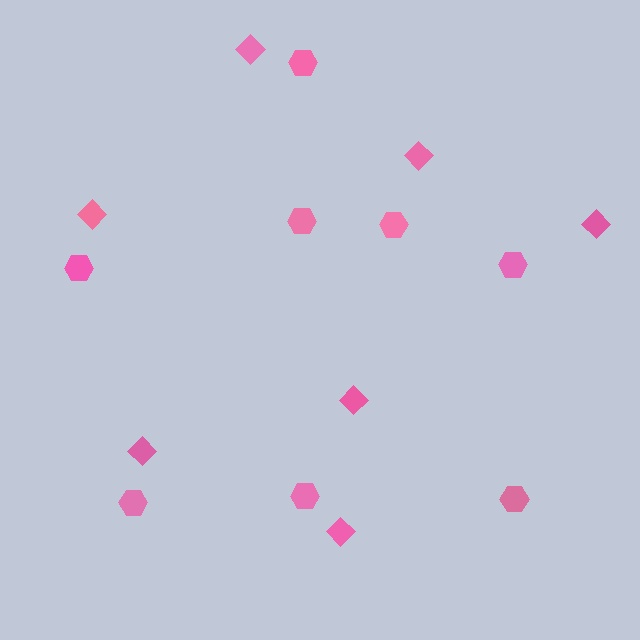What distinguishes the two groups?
There are 2 groups: one group of diamonds (7) and one group of hexagons (8).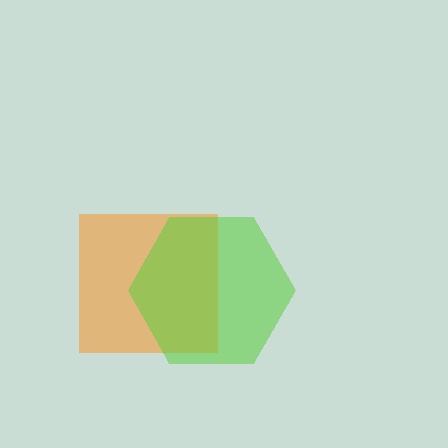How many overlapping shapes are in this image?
There are 2 overlapping shapes in the image.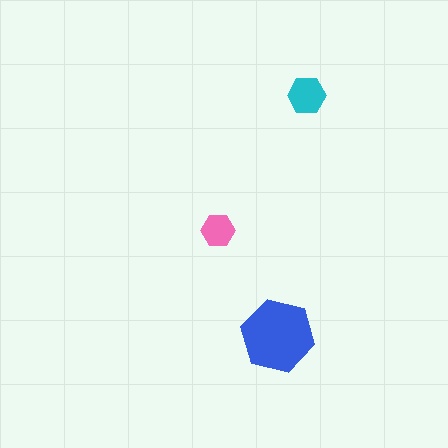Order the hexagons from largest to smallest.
the blue one, the cyan one, the pink one.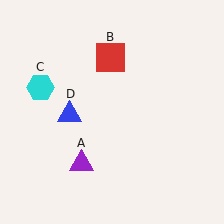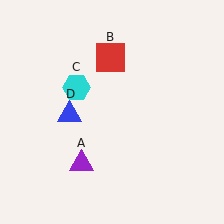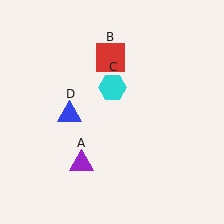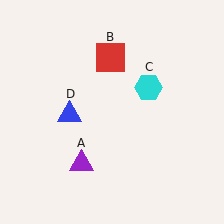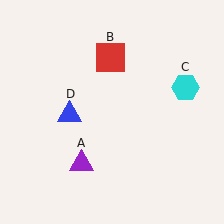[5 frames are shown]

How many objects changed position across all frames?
1 object changed position: cyan hexagon (object C).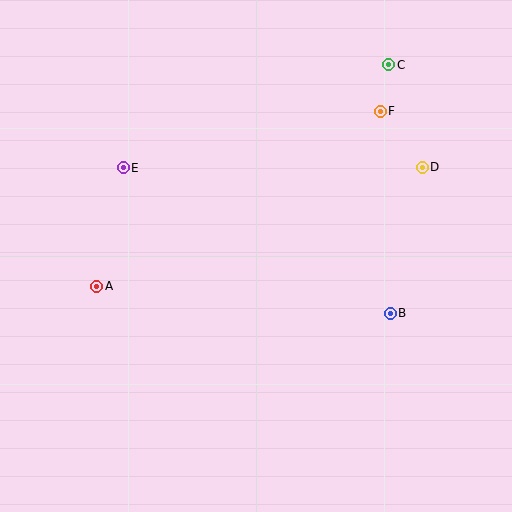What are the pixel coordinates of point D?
Point D is at (422, 167).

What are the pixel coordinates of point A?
Point A is at (97, 286).